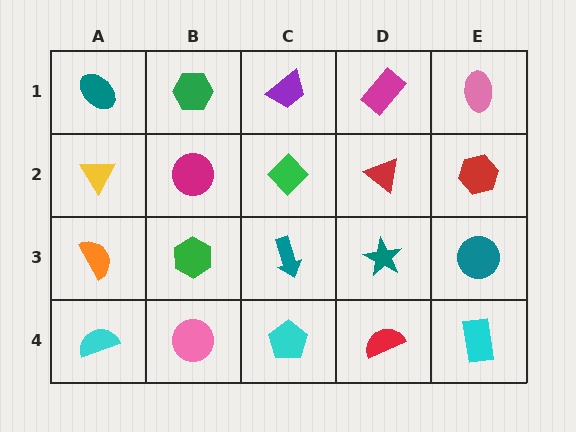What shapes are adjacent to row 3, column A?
A yellow triangle (row 2, column A), a cyan semicircle (row 4, column A), a green hexagon (row 3, column B).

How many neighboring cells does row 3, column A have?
3.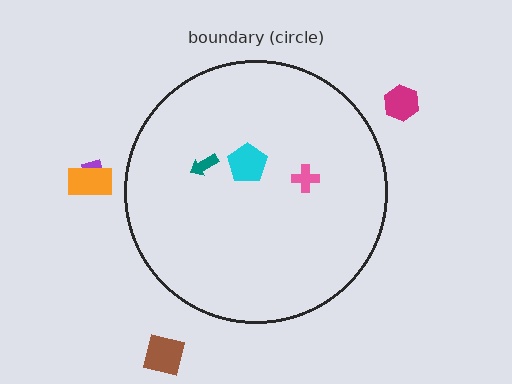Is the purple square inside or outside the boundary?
Outside.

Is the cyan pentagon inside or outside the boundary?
Inside.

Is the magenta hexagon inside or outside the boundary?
Outside.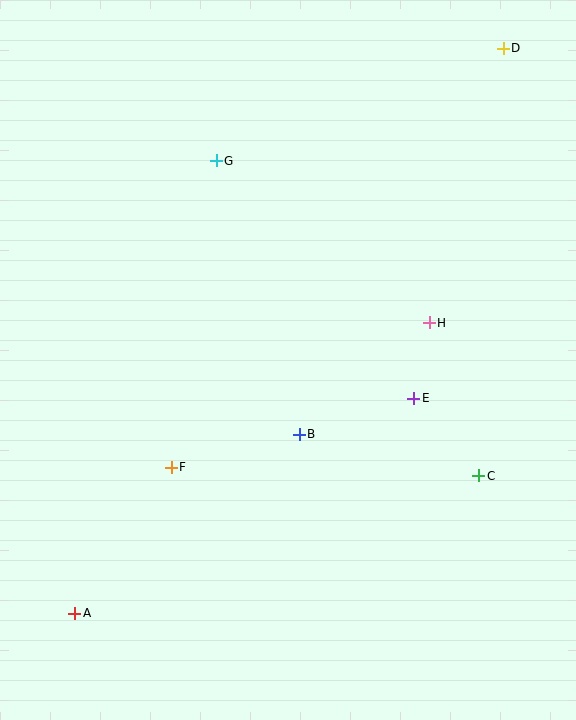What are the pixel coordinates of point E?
Point E is at (414, 398).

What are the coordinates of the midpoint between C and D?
The midpoint between C and D is at (491, 262).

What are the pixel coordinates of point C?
Point C is at (479, 476).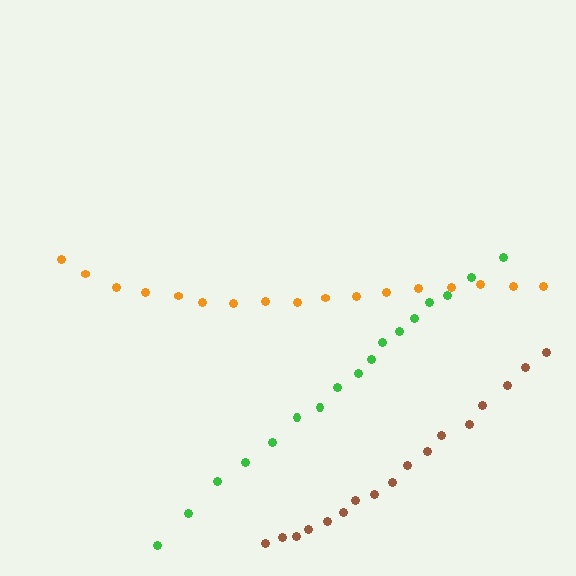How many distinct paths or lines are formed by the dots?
There are 3 distinct paths.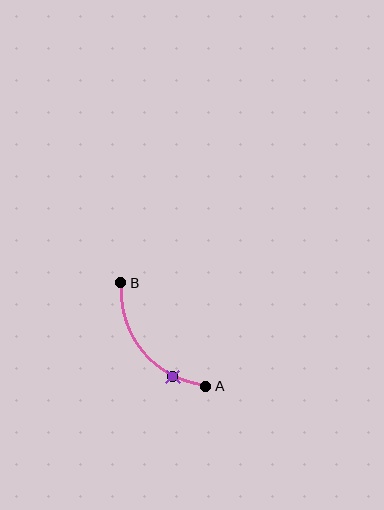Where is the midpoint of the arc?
The arc midpoint is the point on the curve farthest from the straight line joining A and B. It sits below and to the left of that line.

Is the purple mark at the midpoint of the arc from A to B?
No. The purple mark lies on the arc but is closer to endpoint A. The arc midpoint would be at the point on the curve equidistant along the arc from both A and B.